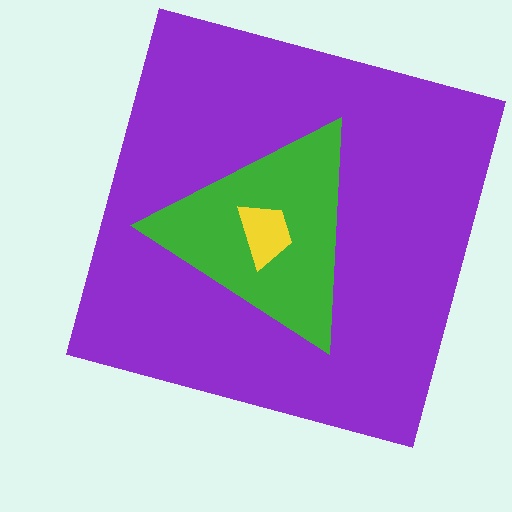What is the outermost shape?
The purple square.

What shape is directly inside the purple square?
The green triangle.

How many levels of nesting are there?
3.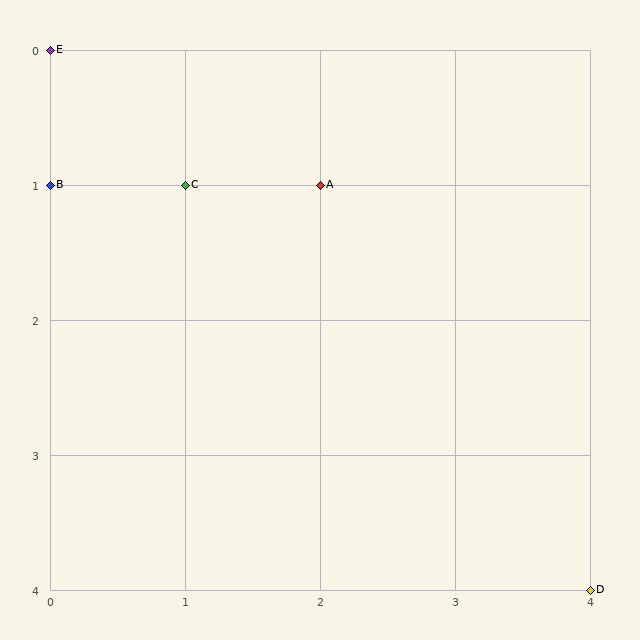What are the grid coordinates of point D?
Point D is at grid coordinates (4, 4).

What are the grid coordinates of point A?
Point A is at grid coordinates (2, 1).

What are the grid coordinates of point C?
Point C is at grid coordinates (1, 1).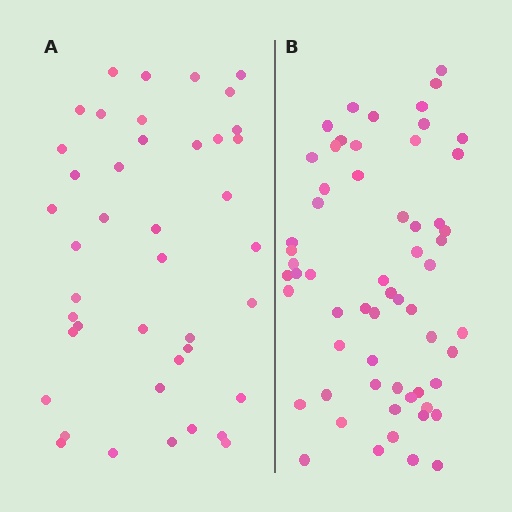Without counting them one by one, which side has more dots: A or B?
Region B (the right region) has more dots.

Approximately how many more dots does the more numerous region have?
Region B has approximately 20 more dots than region A.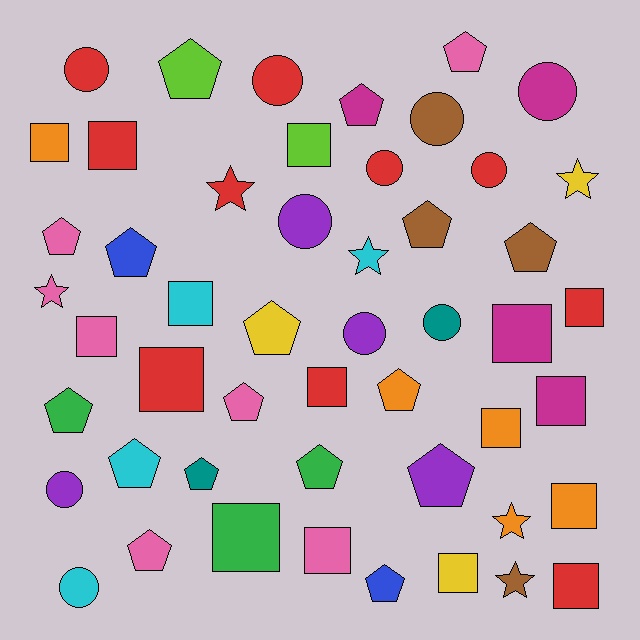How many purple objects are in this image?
There are 4 purple objects.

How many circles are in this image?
There are 11 circles.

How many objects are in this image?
There are 50 objects.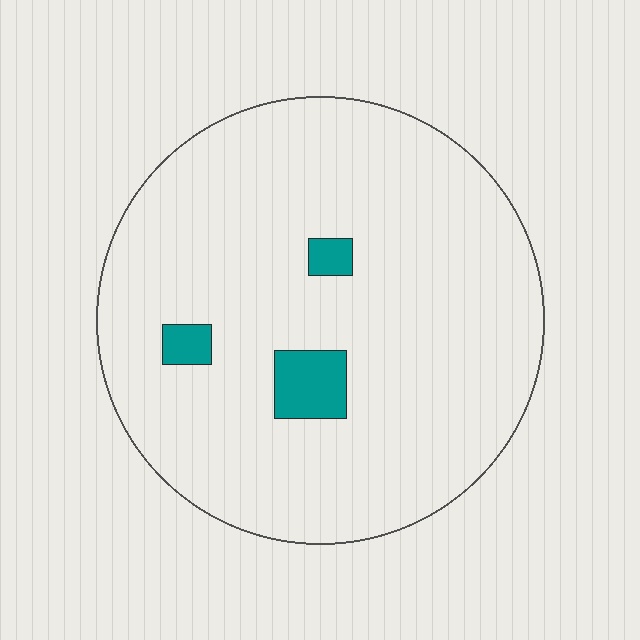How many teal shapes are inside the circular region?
3.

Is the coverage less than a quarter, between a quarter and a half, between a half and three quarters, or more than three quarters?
Less than a quarter.